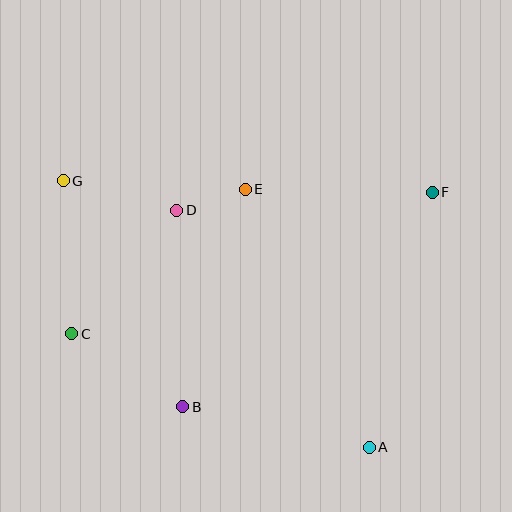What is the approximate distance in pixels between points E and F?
The distance between E and F is approximately 187 pixels.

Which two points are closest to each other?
Points D and E are closest to each other.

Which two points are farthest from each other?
Points A and G are farthest from each other.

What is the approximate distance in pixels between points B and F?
The distance between B and F is approximately 329 pixels.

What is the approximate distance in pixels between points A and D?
The distance between A and D is approximately 305 pixels.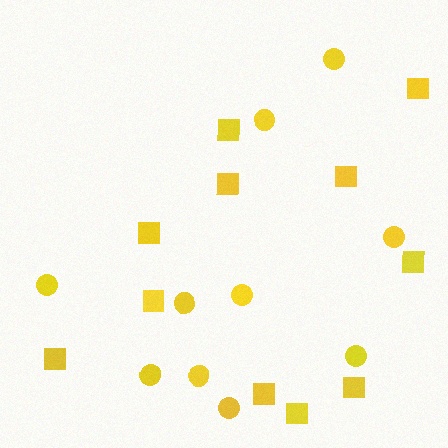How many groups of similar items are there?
There are 2 groups: one group of circles (10) and one group of squares (11).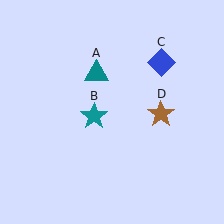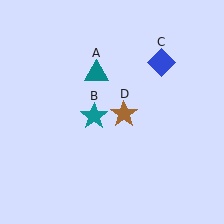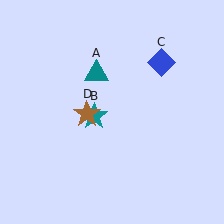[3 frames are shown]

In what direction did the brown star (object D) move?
The brown star (object D) moved left.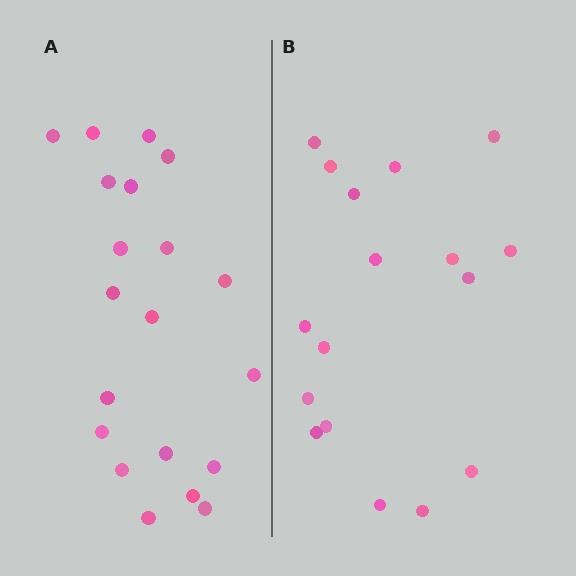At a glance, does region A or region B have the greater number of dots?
Region A (the left region) has more dots.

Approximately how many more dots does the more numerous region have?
Region A has just a few more — roughly 2 or 3 more dots than region B.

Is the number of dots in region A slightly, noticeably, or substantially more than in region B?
Region A has only slightly more — the two regions are fairly close. The ratio is roughly 1.2 to 1.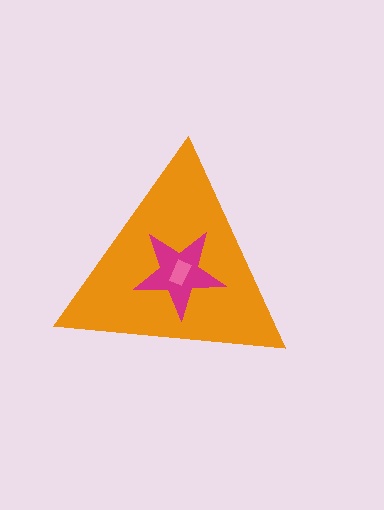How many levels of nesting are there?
3.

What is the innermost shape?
The pink rectangle.